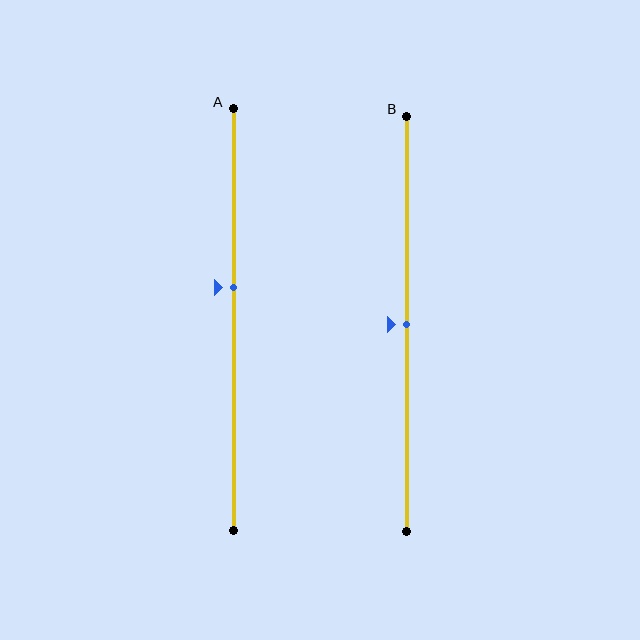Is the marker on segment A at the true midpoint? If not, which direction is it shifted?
No, the marker on segment A is shifted upward by about 8% of the segment length.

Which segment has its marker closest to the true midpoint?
Segment B has its marker closest to the true midpoint.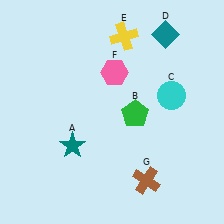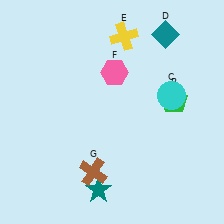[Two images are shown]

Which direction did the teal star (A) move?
The teal star (A) moved down.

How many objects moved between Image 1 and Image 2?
3 objects moved between the two images.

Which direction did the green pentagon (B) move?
The green pentagon (B) moved right.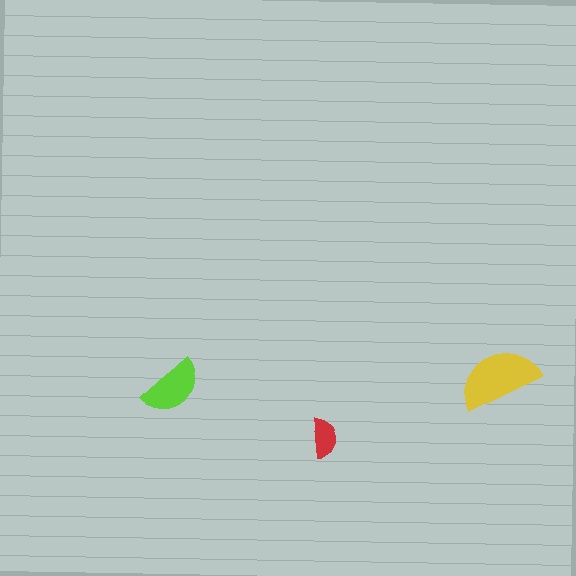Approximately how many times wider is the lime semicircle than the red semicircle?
About 1.5 times wider.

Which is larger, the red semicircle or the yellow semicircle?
The yellow one.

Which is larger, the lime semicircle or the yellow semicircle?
The yellow one.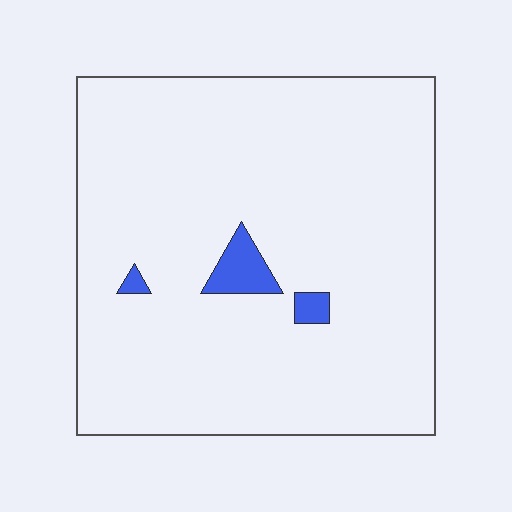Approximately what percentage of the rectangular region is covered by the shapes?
Approximately 5%.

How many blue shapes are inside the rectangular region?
3.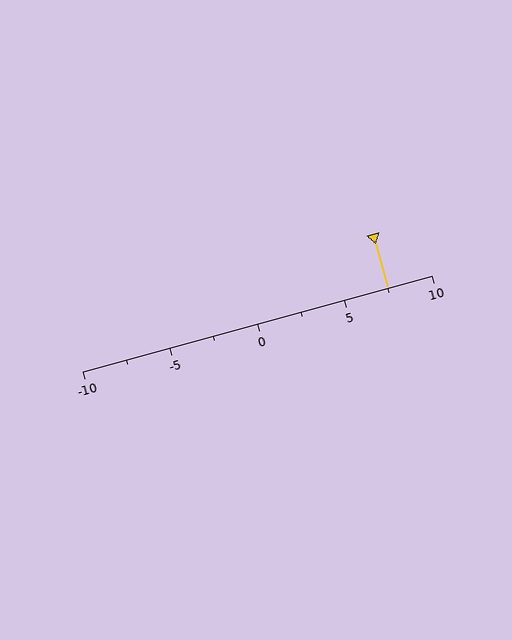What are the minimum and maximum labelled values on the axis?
The axis runs from -10 to 10.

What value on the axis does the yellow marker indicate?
The marker indicates approximately 7.5.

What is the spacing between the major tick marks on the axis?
The major ticks are spaced 5 apart.